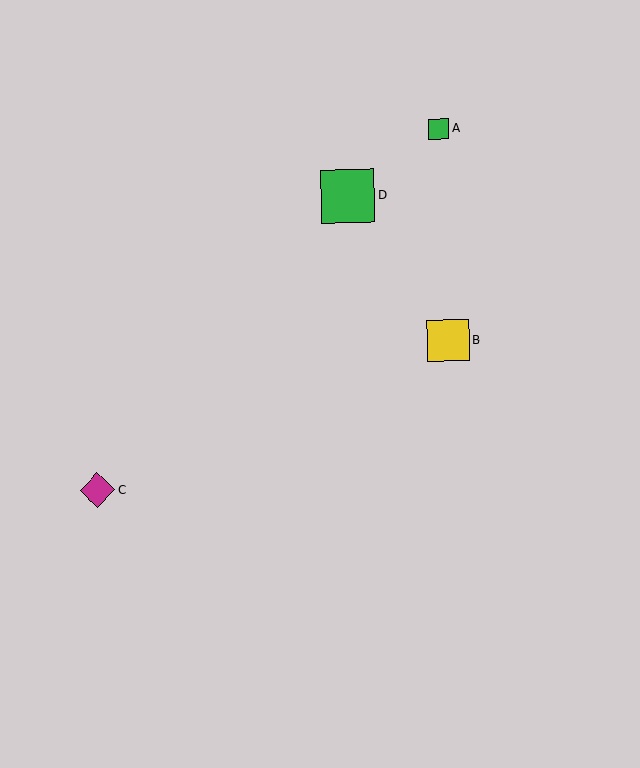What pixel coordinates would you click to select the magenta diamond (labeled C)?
Click at (97, 490) to select the magenta diamond C.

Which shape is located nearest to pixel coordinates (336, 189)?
The green square (labeled D) at (348, 196) is nearest to that location.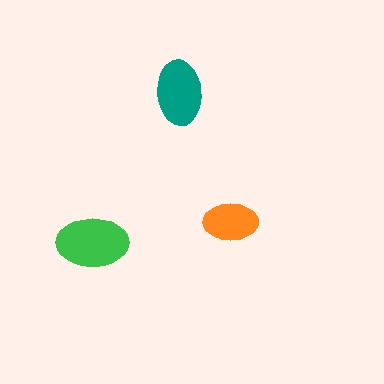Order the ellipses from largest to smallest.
the green one, the teal one, the orange one.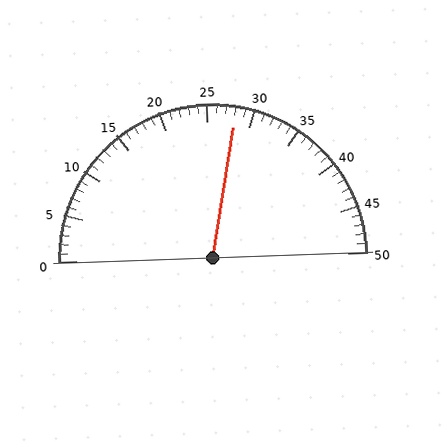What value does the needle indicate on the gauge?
The needle indicates approximately 28.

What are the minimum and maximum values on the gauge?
The gauge ranges from 0 to 50.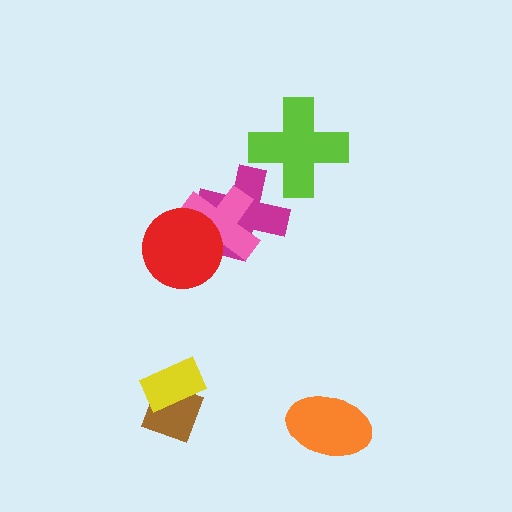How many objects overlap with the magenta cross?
3 objects overlap with the magenta cross.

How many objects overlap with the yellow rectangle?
1 object overlaps with the yellow rectangle.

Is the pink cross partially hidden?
Yes, it is partially covered by another shape.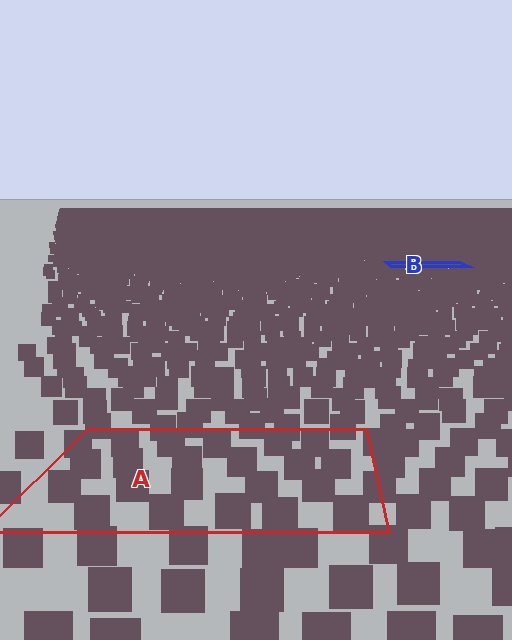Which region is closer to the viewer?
Region A is closer. The texture elements there are larger and more spread out.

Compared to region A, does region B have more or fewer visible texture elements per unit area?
Region B has more texture elements per unit area — they are packed more densely because it is farther away.